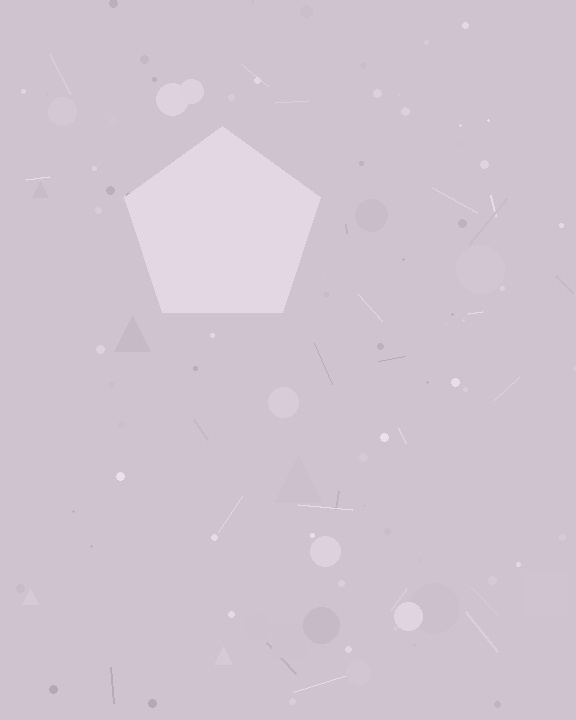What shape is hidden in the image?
A pentagon is hidden in the image.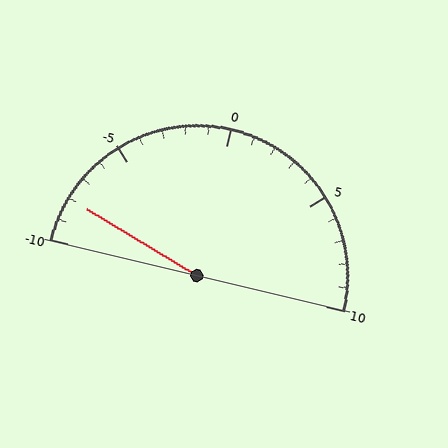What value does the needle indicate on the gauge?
The needle indicates approximately -8.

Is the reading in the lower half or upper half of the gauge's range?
The reading is in the lower half of the range (-10 to 10).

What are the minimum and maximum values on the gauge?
The gauge ranges from -10 to 10.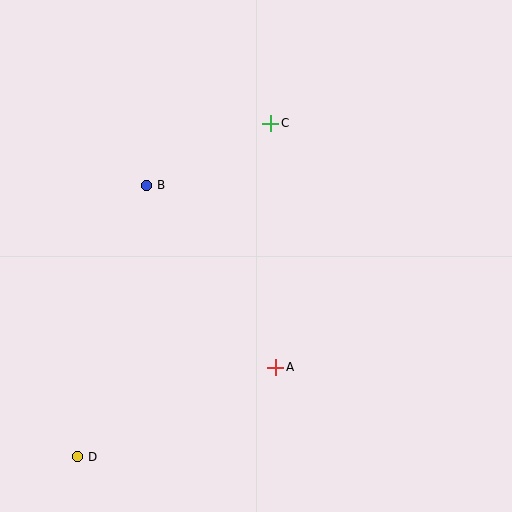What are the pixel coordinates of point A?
Point A is at (276, 367).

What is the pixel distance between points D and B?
The distance between D and B is 280 pixels.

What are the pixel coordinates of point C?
Point C is at (271, 123).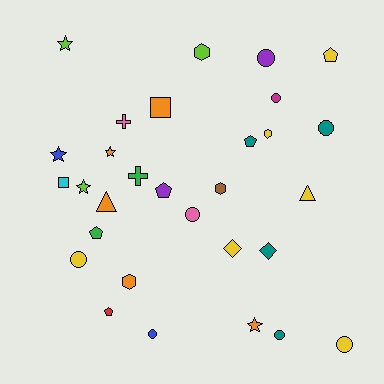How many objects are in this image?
There are 30 objects.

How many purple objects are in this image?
There are 2 purple objects.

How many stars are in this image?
There are 5 stars.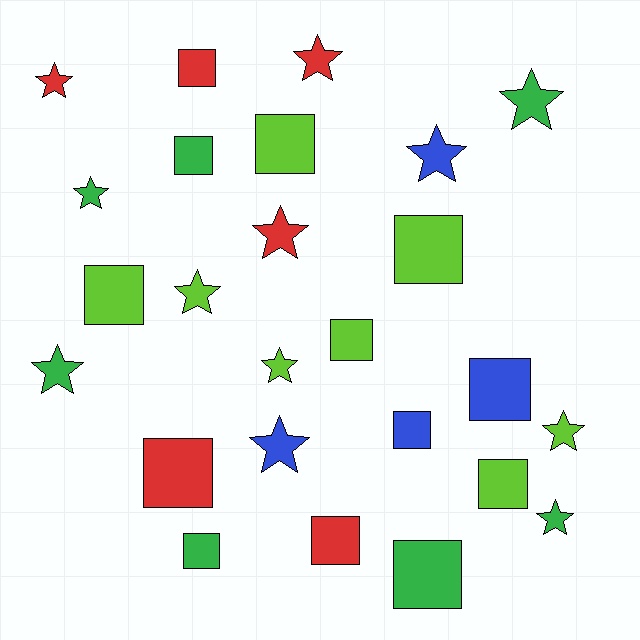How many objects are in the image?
There are 25 objects.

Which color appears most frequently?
Lime, with 8 objects.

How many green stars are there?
There are 4 green stars.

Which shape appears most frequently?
Square, with 13 objects.